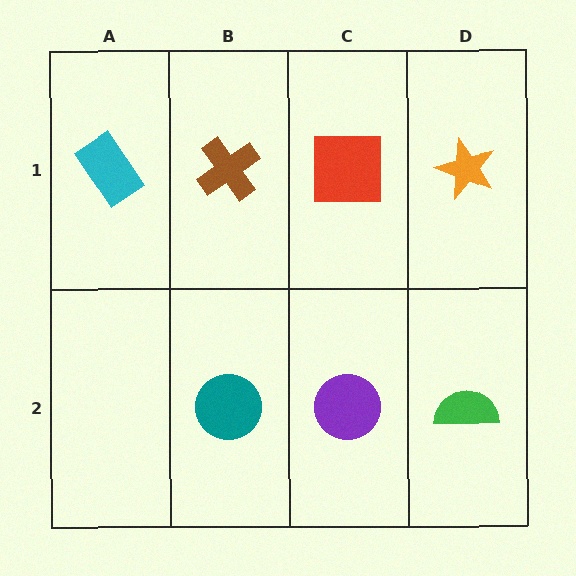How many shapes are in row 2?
3 shapes.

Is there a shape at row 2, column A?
No, that cell is empty.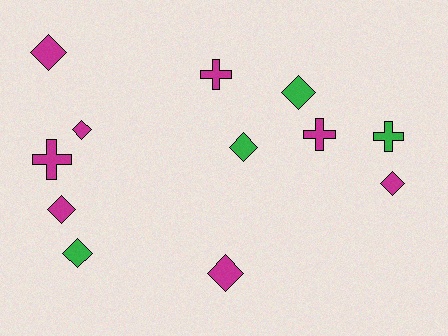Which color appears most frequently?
Magenta, with 8 objects.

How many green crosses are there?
There is 1 green cross.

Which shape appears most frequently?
Diamond, with 8 objects.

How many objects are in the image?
There are 12 objects.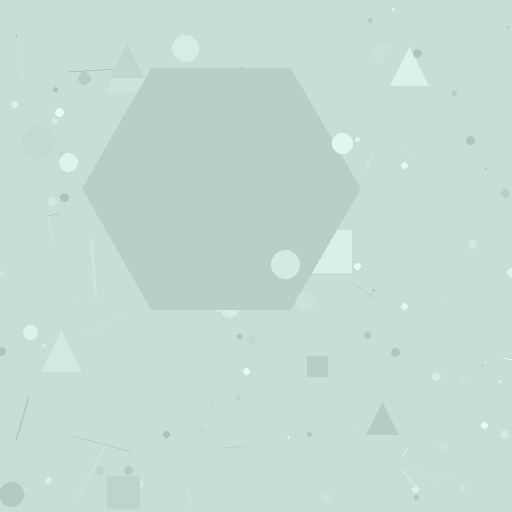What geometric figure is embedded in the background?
A hexagon is embedded in the background.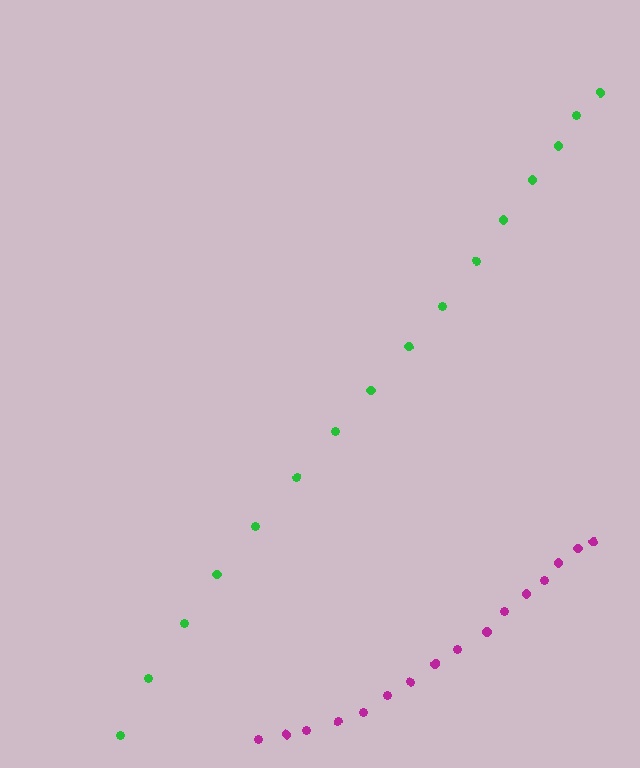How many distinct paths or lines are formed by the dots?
There are 2 distinct paths.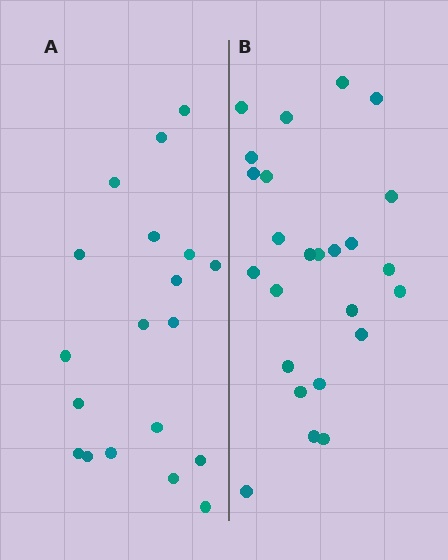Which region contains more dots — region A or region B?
Region B (the right region) has more dots.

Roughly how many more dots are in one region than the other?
Region B has about 6 more dots than region A.